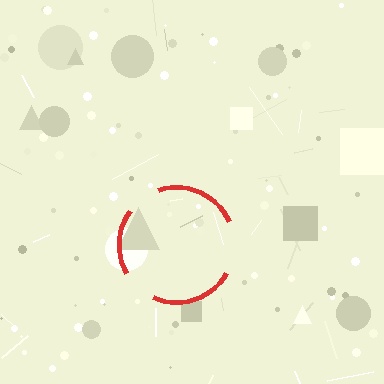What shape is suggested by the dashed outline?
The dashed outline suggests a circle.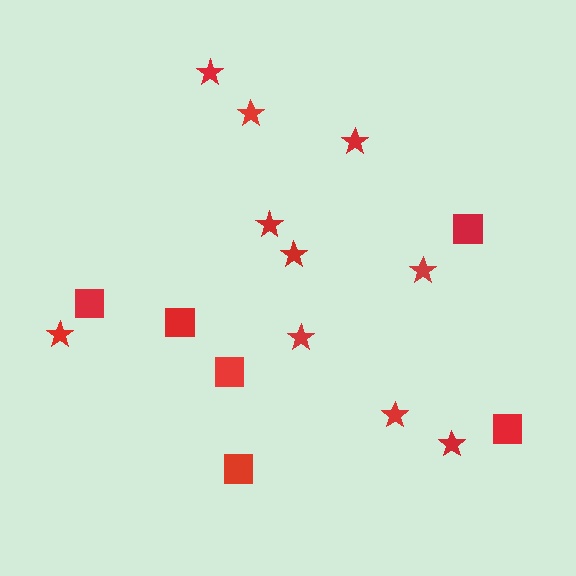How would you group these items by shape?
There are 2 groups: one group of squares (6) and one group of stars (10).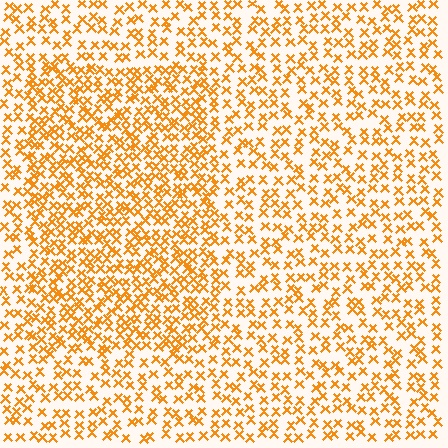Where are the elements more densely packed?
The elements are more densely packed inside the rectangle boundary.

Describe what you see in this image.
The image contains small orange elements arranged at two different densities. A rectangle-shaped region is visible where the elements are more densely packed than the surrounding area.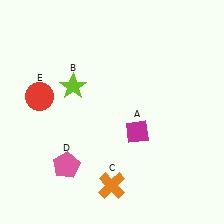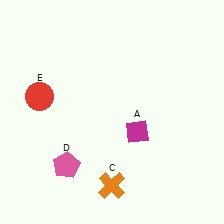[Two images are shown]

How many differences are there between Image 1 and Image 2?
There is 1 difference between the two images.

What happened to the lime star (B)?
The lime star (B) was removed in Image 2. It was in the top-left area of Image 1.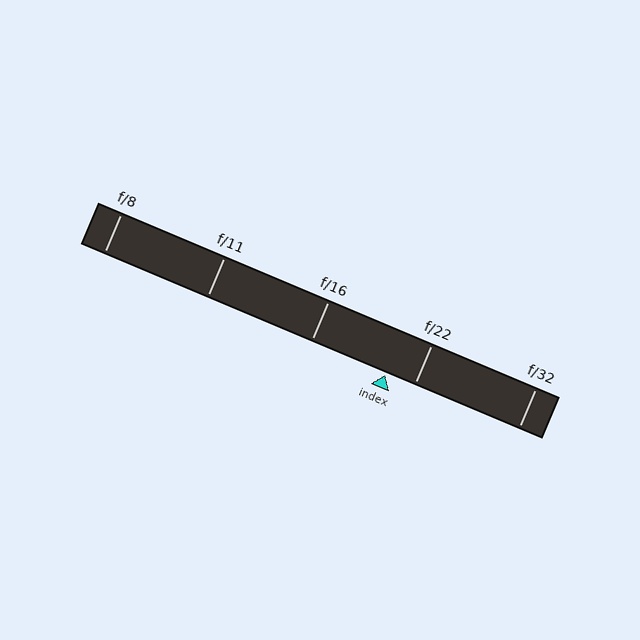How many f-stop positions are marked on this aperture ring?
There are 5 f-stop positions marked.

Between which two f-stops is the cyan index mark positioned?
The index mark is between f/16 and f/22.